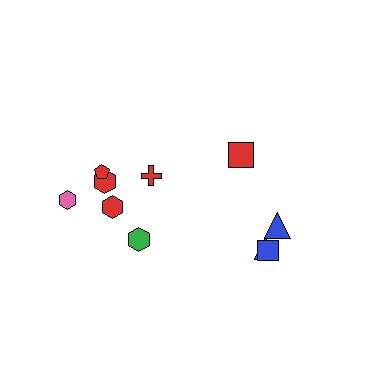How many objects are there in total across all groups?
There are 10 objects.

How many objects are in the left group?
There are 6 objects.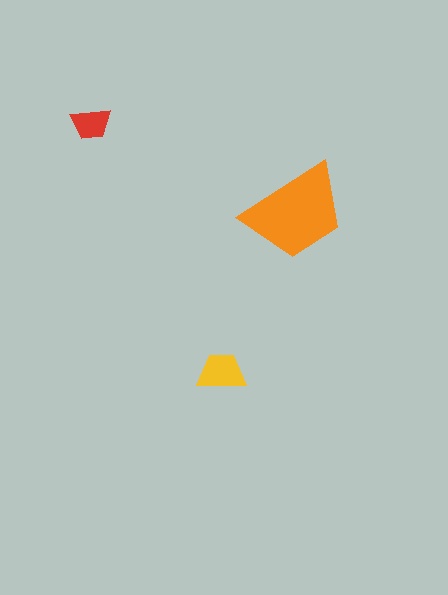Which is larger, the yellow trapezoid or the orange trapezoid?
The orange one.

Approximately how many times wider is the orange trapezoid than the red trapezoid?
About 2.5 times wider.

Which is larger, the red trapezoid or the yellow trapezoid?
The yellow one.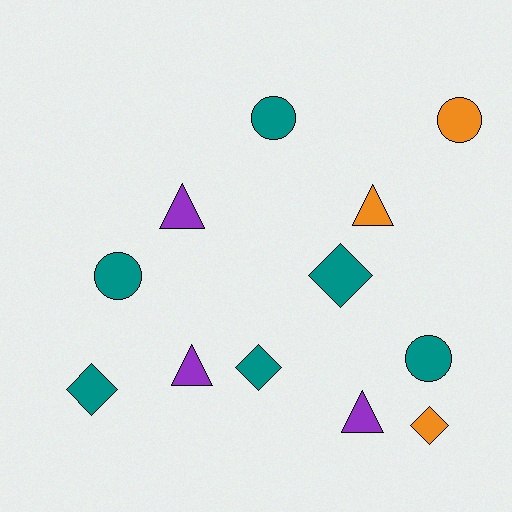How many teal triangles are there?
There are no teal triangles.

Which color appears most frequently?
Teal, with 6 objects.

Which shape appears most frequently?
Diamond, with 4 objects.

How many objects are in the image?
There are 12 objects.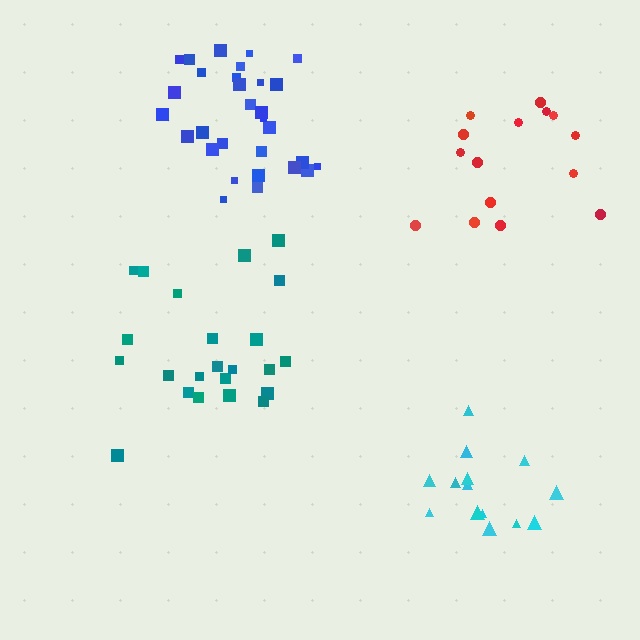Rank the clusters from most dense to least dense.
blue, cyan, teal, red.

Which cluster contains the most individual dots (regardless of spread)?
Blue (30).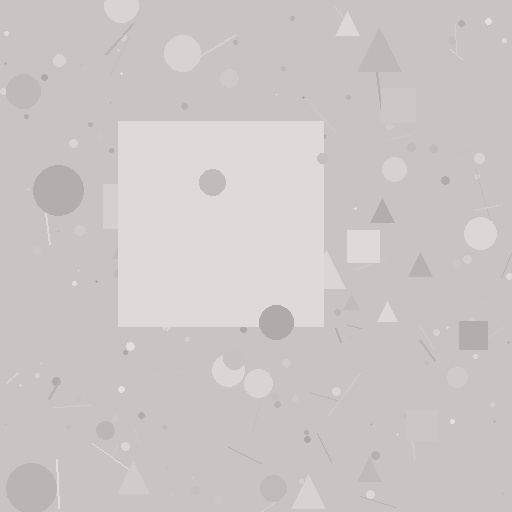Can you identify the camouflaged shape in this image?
The camouflaged shape is a square.